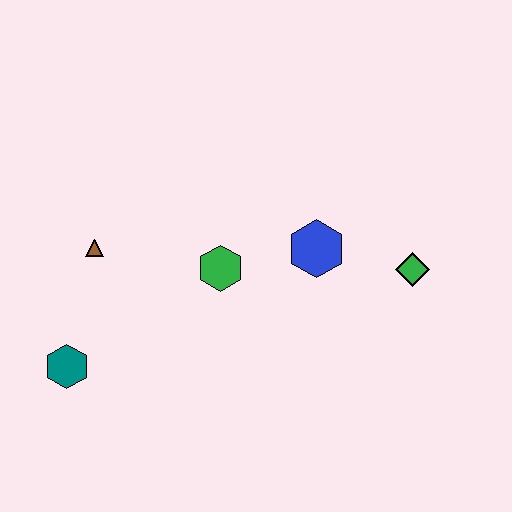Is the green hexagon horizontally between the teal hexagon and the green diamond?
Yes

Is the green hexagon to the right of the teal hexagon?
Yes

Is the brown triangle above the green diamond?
Yes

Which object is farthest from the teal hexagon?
The green diamond is farthest from the teal hexagon.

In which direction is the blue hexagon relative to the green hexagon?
The blue hexagon is to the right of the green hexagon.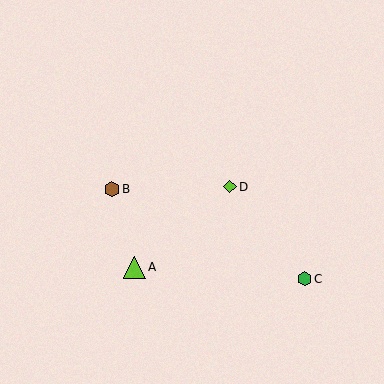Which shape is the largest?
The lime triangle (labeled A) is the largest.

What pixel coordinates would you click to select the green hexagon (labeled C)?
Click at (304, 279) to select the green hexagon C.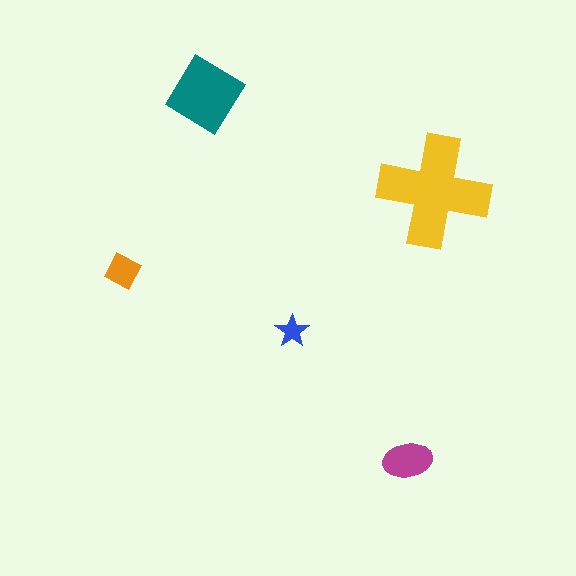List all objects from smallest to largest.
The blue star, the orange diamond, the magenta ellipse, the teal diamond, the yellow cross.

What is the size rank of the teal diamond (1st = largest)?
2nd.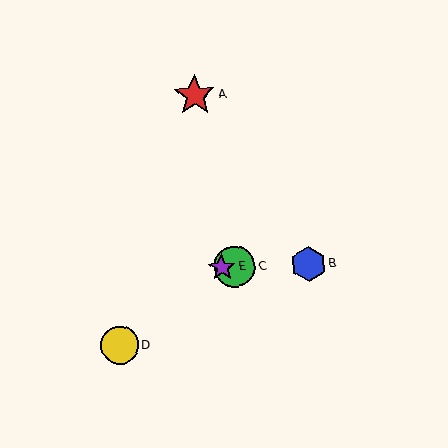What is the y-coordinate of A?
Object A is at y≈95.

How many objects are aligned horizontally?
3 objects (B, C, E) are aligned horizontally.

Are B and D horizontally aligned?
No, B is at y≈264 and D is at y≈346.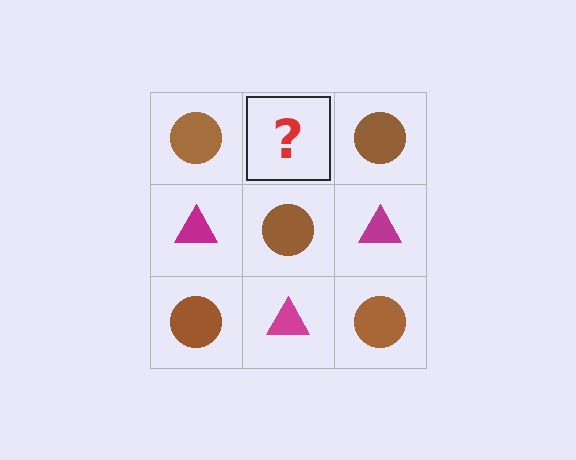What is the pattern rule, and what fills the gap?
The rule is that it alternates brown circle and magenta triangle in a checkerboard pattern. The gap should be filled with a magenta triangle.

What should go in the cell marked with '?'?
The missing cell should contain a magenta triangle.